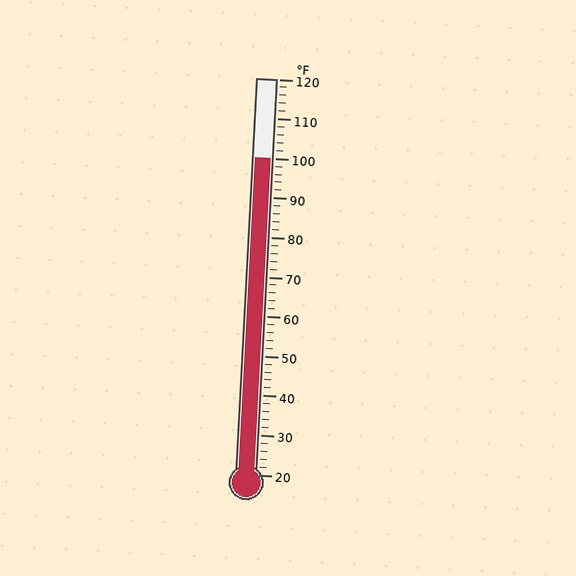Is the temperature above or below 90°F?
The temperature is above 90°F.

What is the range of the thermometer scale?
The thermometer scale ranges from 20°F to 120°F.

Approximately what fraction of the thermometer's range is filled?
The thermometer is filled to approximately 80% of its range.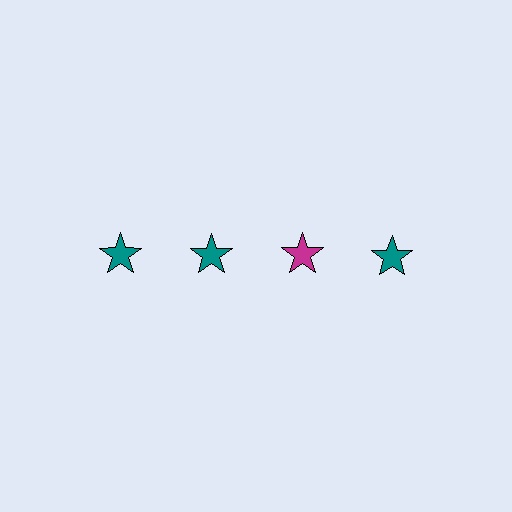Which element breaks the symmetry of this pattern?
The magenta star in the top row, center column breaks the symmetry. All other shapes are teal stars.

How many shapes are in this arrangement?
There are 4 shapes arranged in a grid pattern.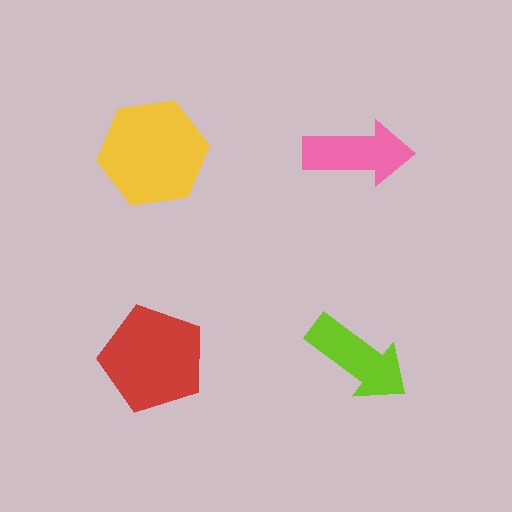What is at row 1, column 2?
A pink arrow.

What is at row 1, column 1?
A yellow hexagon.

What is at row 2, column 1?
A red pentagon.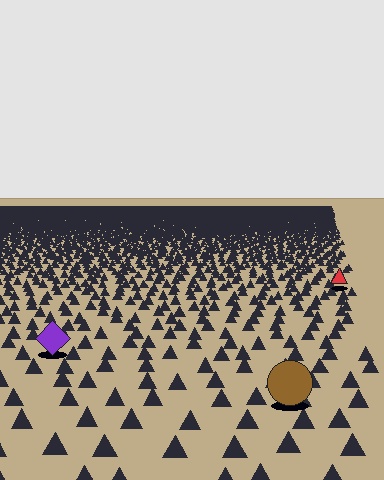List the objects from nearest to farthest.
From nearest to farthest: the brown circle, the purple diamond, the red triangle.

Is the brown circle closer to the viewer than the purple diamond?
Yes. The brown circle is closer — you can tell from the texture gradient: the ground texture is coarser near it.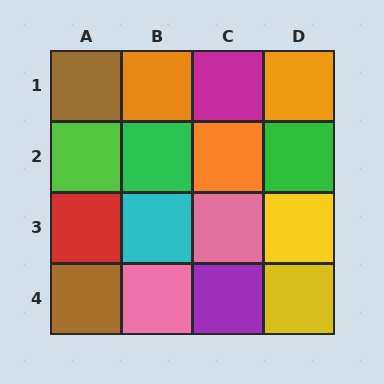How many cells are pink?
2 cells are pink.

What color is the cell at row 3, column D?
Yellow.